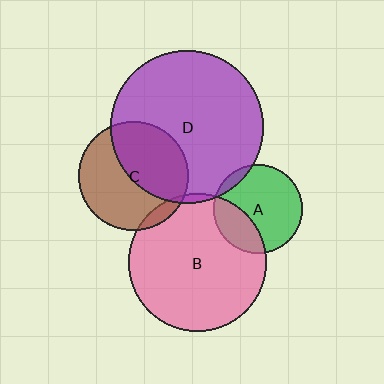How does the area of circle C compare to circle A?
Approximately 1.5 times.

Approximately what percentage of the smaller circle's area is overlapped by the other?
Approximately 5%.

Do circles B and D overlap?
Yes.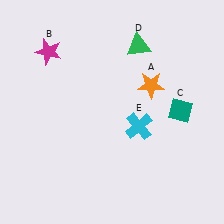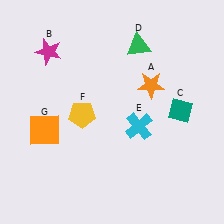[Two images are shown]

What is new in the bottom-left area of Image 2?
An orange square (G) was added in the bottom-left area of Image 2.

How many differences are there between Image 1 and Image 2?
There are 2 differences between the two images.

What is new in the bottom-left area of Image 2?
A yellow pentagon (F) was added in the bottom-left area of Image 2.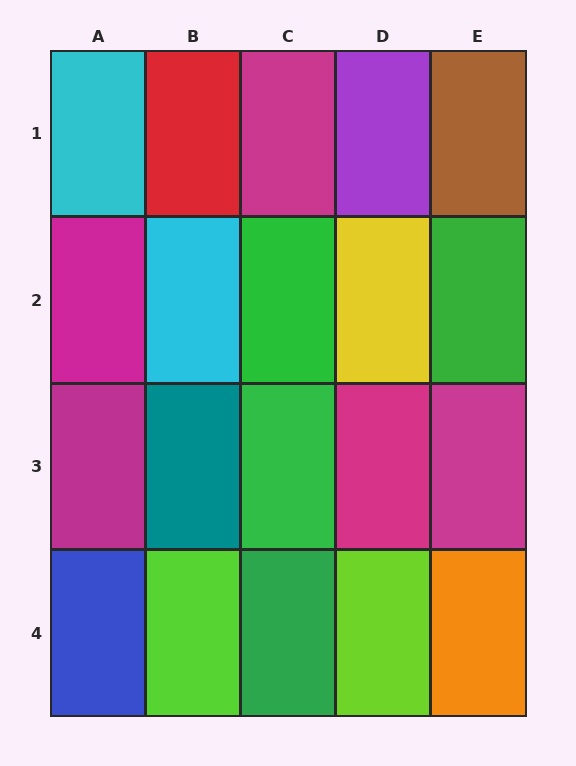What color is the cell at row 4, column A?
Blue.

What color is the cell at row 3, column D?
Magenta.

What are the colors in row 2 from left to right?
Magenta, cyan, green, yellow, green.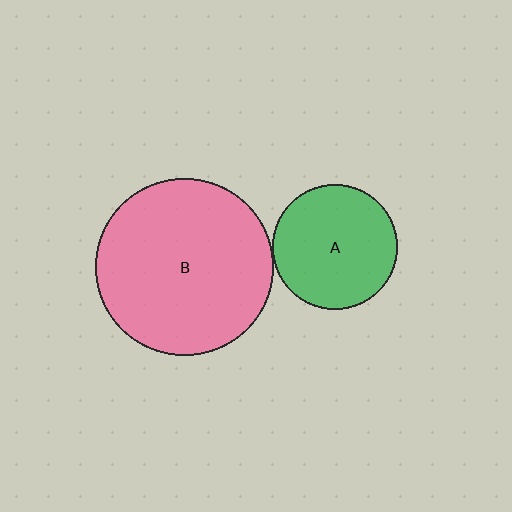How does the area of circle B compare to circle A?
Approximately 2.0 times.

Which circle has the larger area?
Circle B (pink).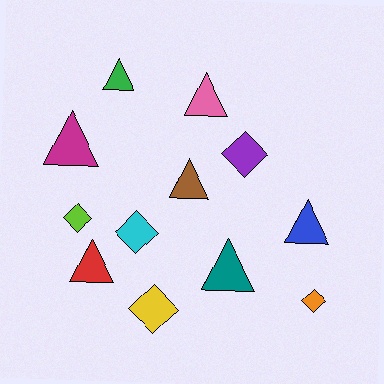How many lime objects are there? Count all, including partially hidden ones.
There is 1 lime object.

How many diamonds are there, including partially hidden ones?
There are 5 diamonds.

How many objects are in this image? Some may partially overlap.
There are 12 objects.